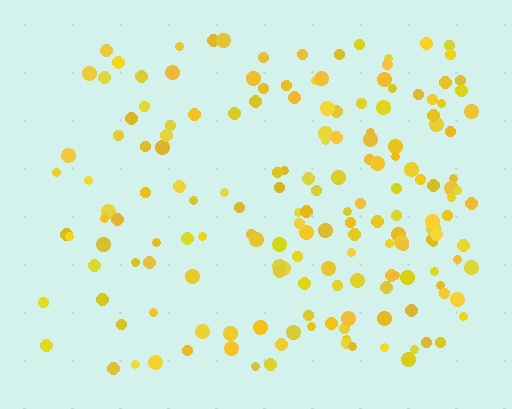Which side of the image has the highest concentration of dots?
The right.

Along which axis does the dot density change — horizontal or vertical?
Horizontal.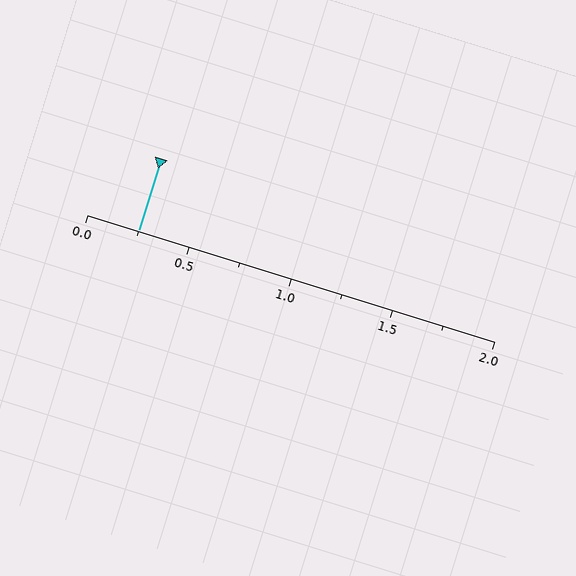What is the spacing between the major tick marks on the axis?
The major ticks are spaced 0.5 apart.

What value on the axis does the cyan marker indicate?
The marker indicates approximately 0.25.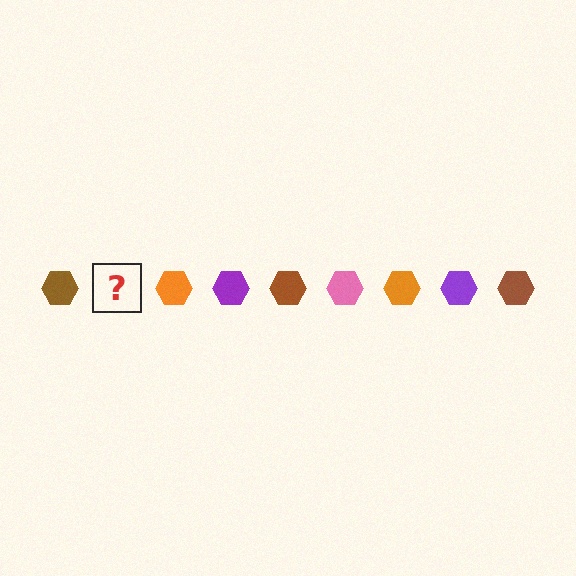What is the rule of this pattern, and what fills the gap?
The rule is that the pattern cycles through brown, pink, orange, purple hexagons. The gap should be filled with a pink hexagon.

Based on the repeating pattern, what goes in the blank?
The blank should be a pink hexagon.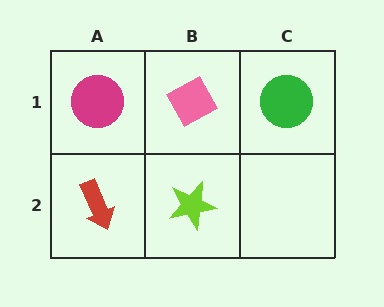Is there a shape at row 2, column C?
No, that cell is empty.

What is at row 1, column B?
A pink diamond.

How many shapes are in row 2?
2 shapes.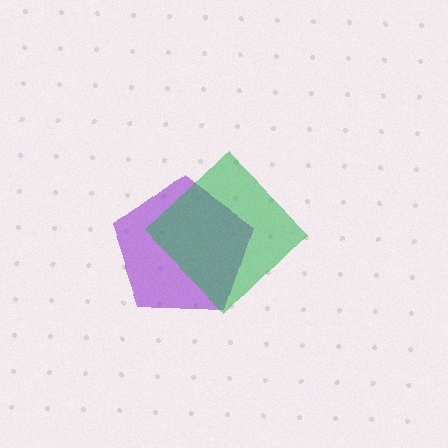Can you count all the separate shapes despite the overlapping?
Yes, there are 2 separate shapes.